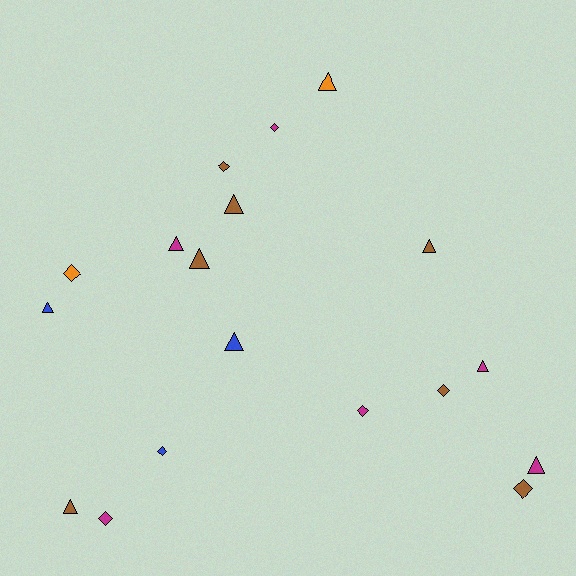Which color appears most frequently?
Brown, with 7 objects.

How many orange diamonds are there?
There is 1 orange diamond.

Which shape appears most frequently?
Triangle, with 10 objects.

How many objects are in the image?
There are 18 objects.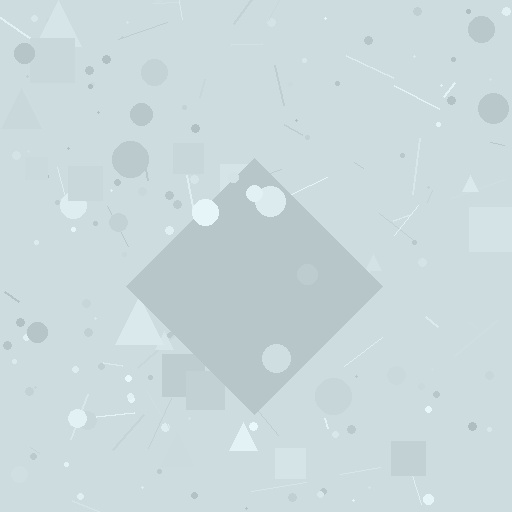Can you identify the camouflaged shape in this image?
The camouflaged shape is a diamond.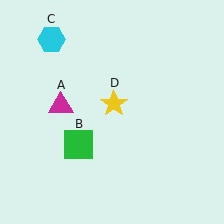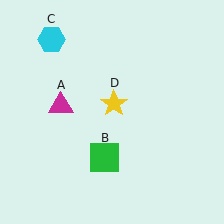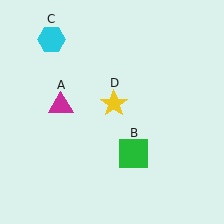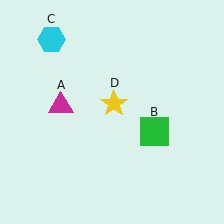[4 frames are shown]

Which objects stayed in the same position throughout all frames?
Magenta triangle (object A) and cyan hexagon (object C) and yellow star (object D) remained stationary.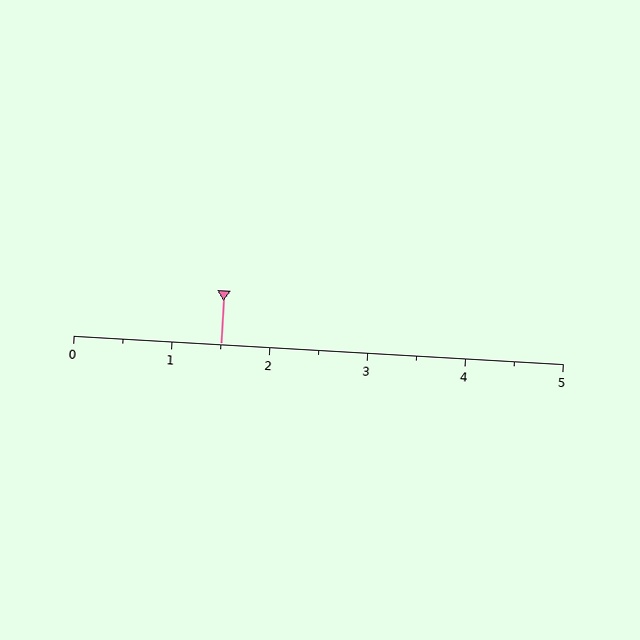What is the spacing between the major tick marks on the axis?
The major ticks are spaced 1 apart.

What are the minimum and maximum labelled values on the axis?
The axis runs from 0 to 5.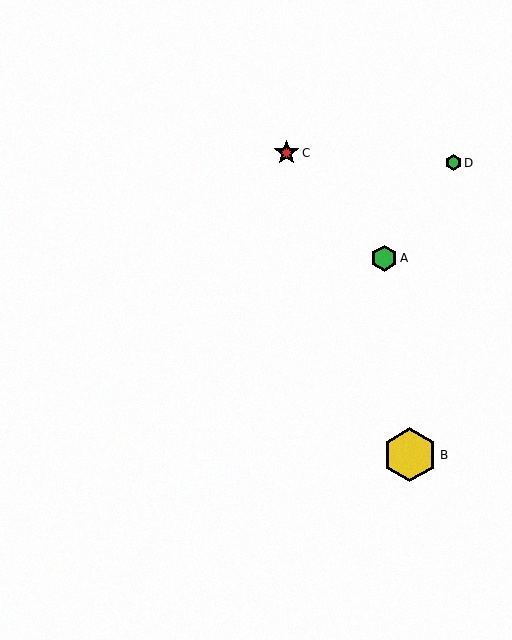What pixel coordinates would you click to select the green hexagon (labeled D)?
Click at (453, 163) to select the green hexagon D.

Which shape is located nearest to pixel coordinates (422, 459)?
The yellow hexagon (labeled B) at (410, 455) is nearest to that location.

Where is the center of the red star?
The center of the red star is at (286, 153).